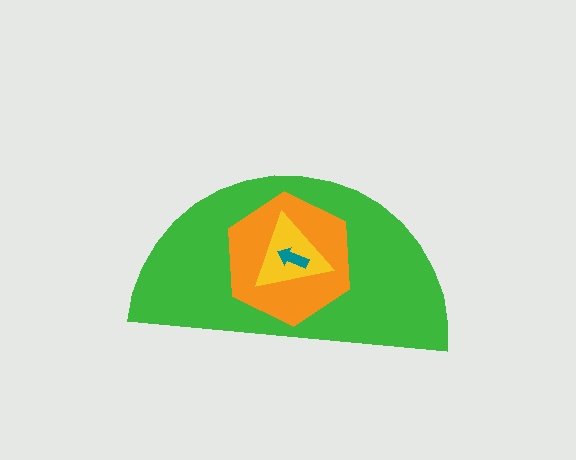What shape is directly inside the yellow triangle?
The teal arrow.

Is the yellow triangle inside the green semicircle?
Yes.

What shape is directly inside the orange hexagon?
The yellow triangle.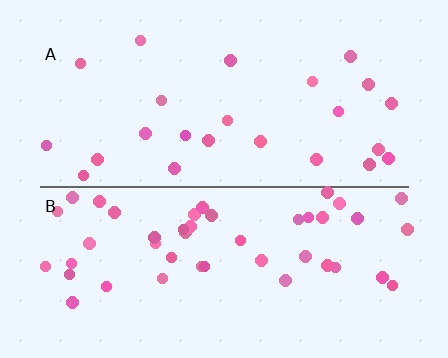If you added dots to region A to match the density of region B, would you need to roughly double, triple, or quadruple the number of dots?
Approximately double.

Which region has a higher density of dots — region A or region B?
B (the bottom).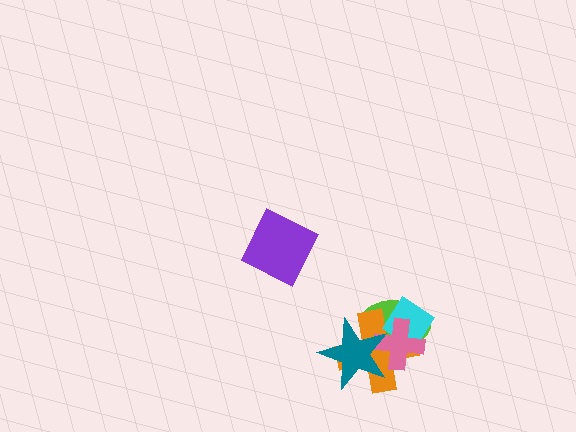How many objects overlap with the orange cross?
4 objects overlap with the orange cross.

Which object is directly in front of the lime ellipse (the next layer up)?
The orange cross is directly in front of the lime ellipse.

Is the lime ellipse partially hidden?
Yes, it is partially covered by another shape.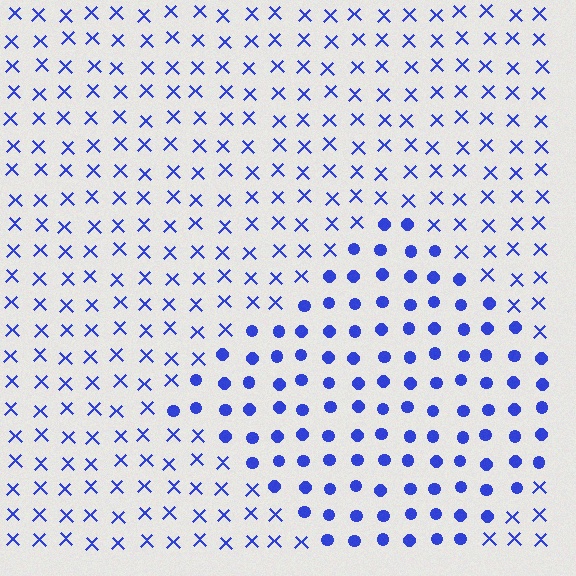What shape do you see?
I see a diamond.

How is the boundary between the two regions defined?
The boundary is defined by a change in element shape: circles inside vs. X marks outside. All elements share the same color and spacing.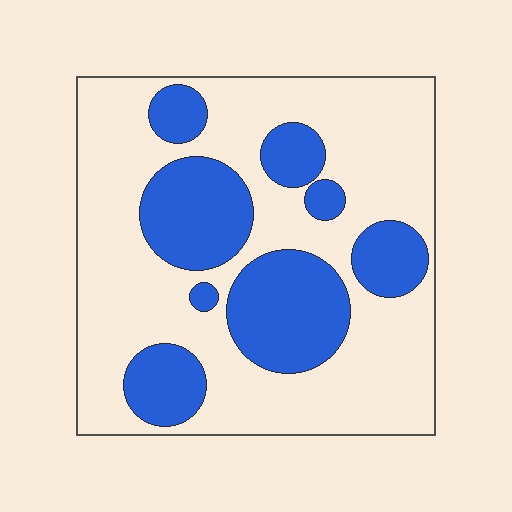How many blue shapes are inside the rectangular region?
8.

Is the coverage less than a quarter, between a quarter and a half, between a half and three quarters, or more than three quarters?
Between a quarter and a half.